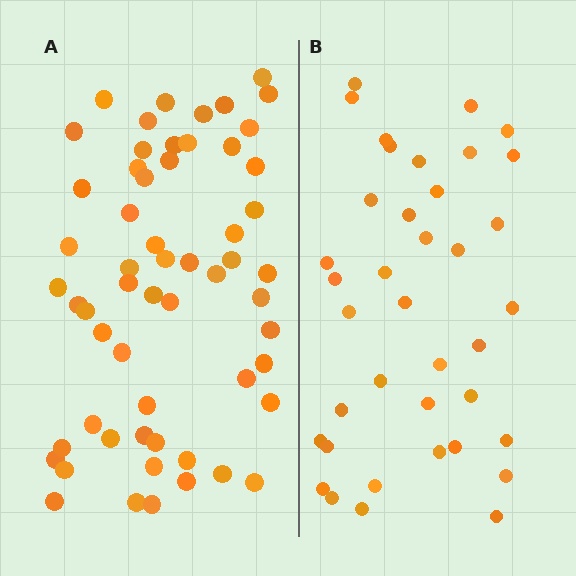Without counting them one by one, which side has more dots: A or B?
Region A (the left region) has more dots.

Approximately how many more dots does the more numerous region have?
Region A has approximately 20 more dots than region B.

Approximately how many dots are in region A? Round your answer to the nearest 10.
About 60 dots. (The exact count is 58, which rounds to 60.)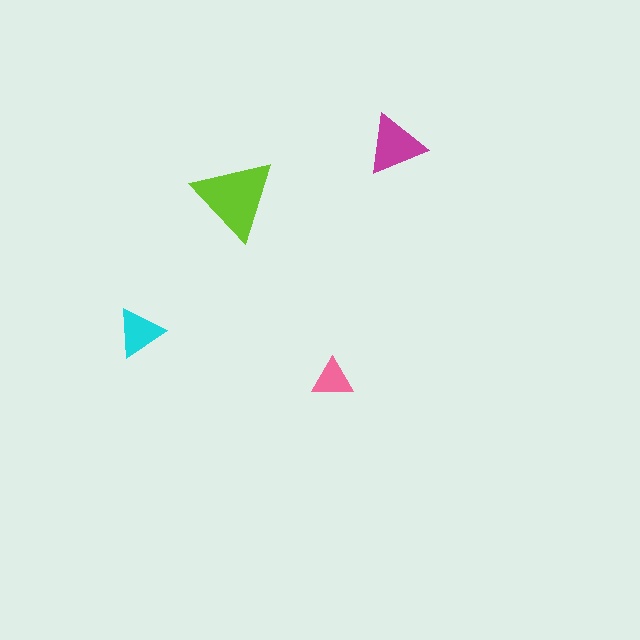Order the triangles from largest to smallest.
the lime one, the magenta one, the cyan one, the pink one.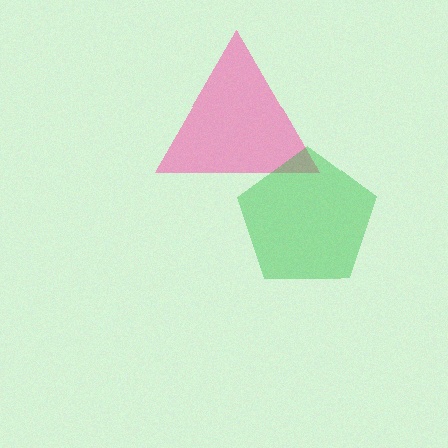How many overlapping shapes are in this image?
There are 2 overlapping shapes in the image.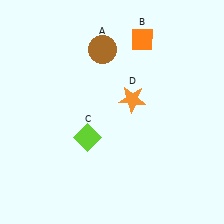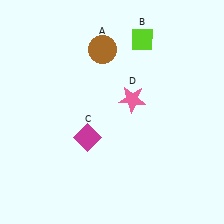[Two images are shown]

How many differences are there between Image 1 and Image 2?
There are 3 differences between the two images.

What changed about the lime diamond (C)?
In Image 1, C is lime. In Image 2, it changed to magenta.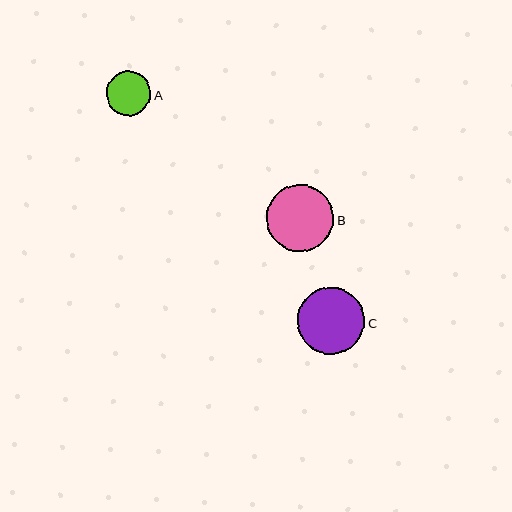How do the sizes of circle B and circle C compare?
Circle B and circle C are approximately the same size.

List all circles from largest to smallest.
From largest to smallest: B, C, A.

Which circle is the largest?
Circle B is the largest with a size of approximately 68 pixels.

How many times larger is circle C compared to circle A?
Circle C is approximately 1.5 times the size of circle A.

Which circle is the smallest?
Circle A is the smallest with a size of approximately 45 pixels.